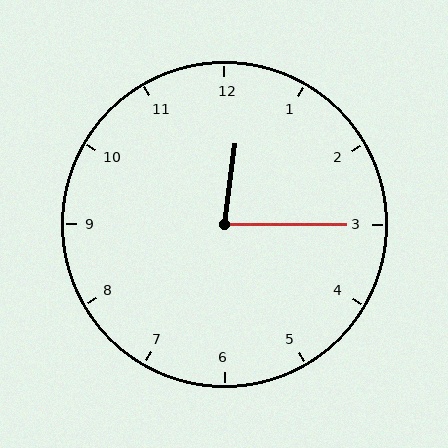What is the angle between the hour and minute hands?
Approximately 82 degrees.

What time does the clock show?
12:15.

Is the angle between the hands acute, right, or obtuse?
It is acute.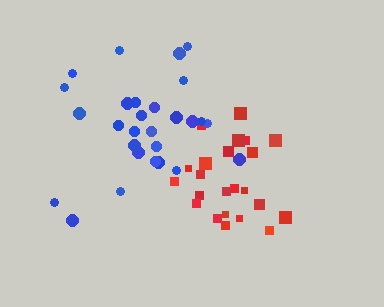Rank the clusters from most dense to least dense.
red, blue.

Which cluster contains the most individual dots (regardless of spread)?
Blue (28).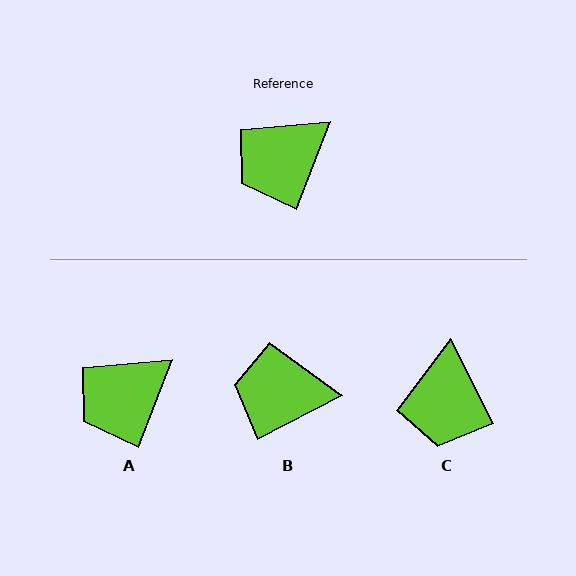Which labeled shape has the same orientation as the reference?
A.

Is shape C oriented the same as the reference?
No, it is off by about 48 degrees.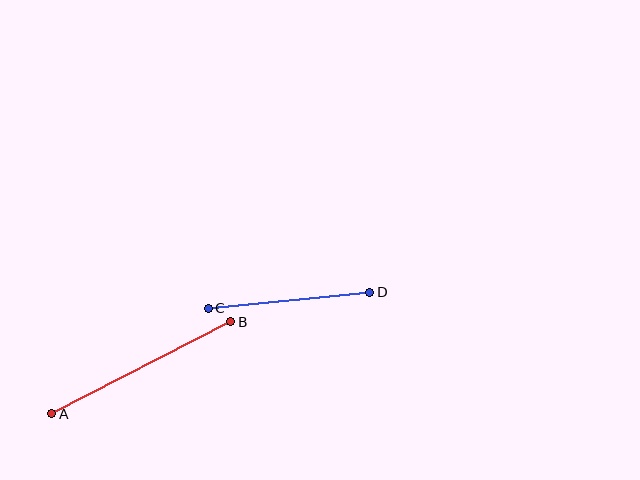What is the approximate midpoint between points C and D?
The midpoint is at approximately (289, 300) pixels.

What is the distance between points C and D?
The distance is approximately 162 pixels.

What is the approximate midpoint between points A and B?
The midpoint is at approximately (141, 368) pixels.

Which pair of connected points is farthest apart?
Points A and B are farthest apart.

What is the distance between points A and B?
The distance is approximately 201 pixels.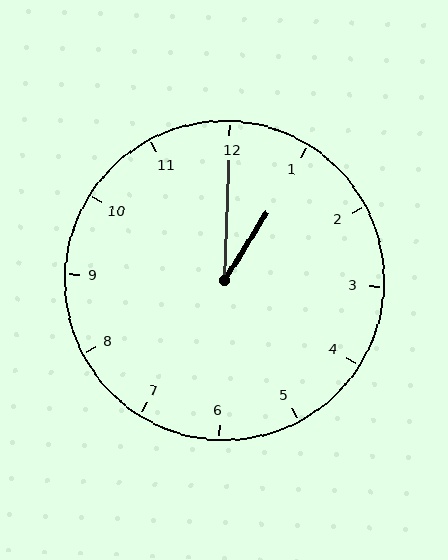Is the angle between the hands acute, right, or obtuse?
It is acute.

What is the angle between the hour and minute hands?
Approximately 30 degrees.